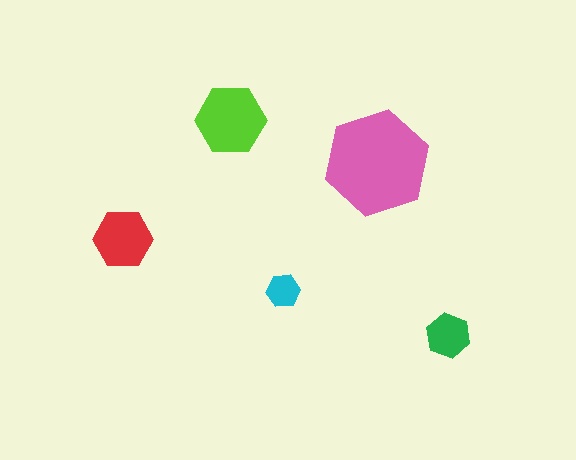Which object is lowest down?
The green hexagon is bottommost.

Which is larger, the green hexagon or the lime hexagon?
The lime one.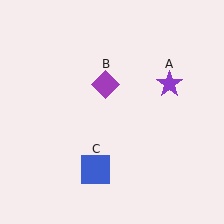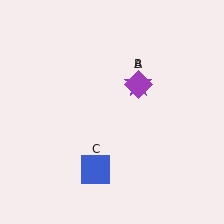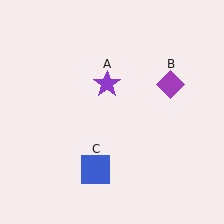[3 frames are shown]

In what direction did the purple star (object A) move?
The purple star (object A) moved left.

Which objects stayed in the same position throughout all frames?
Blue square (object C) remained stationary.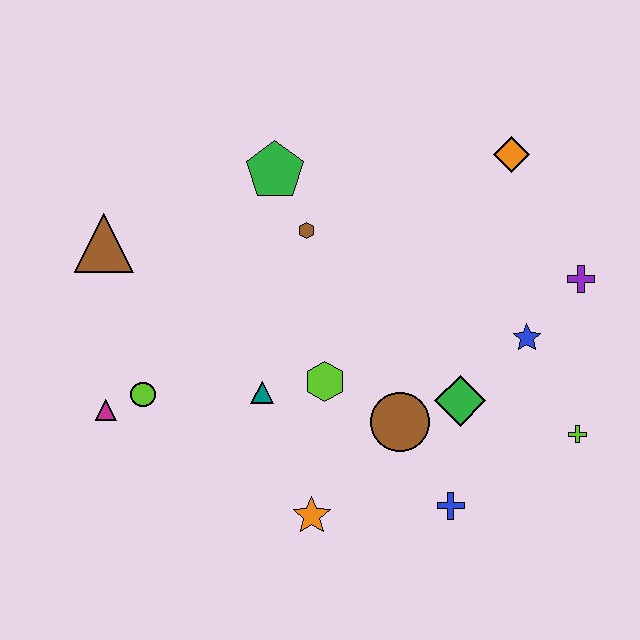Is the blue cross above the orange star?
Yes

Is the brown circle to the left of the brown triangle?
No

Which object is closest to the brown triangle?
The lime circle is closest to the brown triangle.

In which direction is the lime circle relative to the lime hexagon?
The lime circle is to the left of the lime hexagon.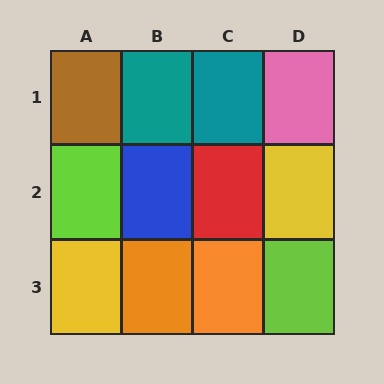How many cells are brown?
1 cell is brown.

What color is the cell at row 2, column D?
Yellow.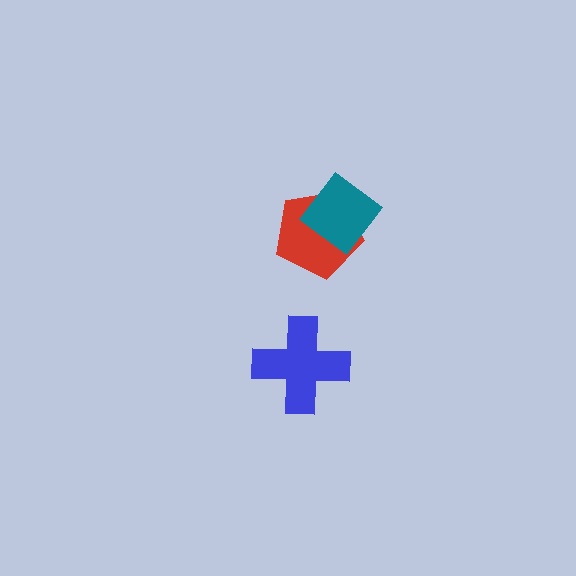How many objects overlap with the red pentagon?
1 object overlaps with the red pentagon.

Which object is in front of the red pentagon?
The teal diamond is in front of the red pentagon.